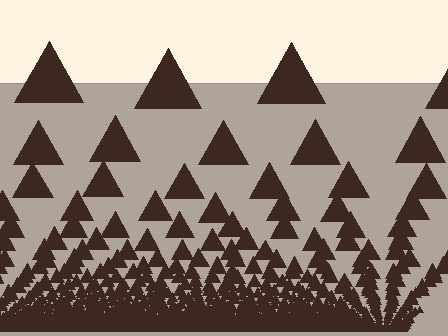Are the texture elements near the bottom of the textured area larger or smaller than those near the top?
Smaller. The gradient is inverted — elements near the bottom are smaller and denser.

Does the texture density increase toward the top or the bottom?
Density increases toward the bottom.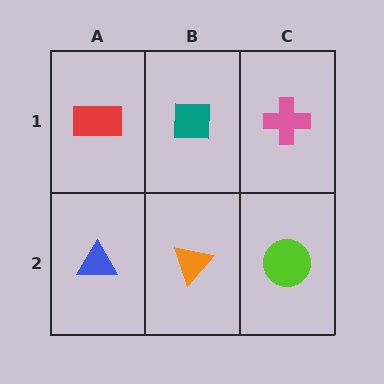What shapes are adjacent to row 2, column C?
A pink cross (row 1, column C), an orange triangle (row 2, column B).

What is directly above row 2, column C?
A pink cross.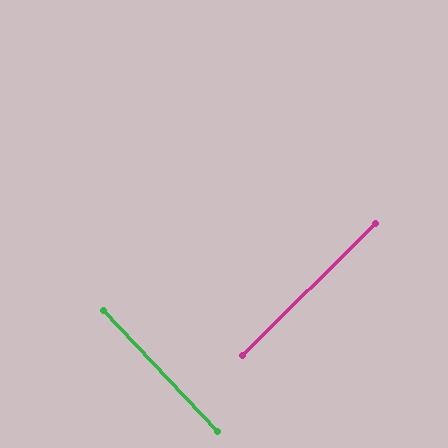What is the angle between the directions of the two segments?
Approximately 89 degrees.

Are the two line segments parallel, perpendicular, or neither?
Perpendicular — they meet at approximately 89°.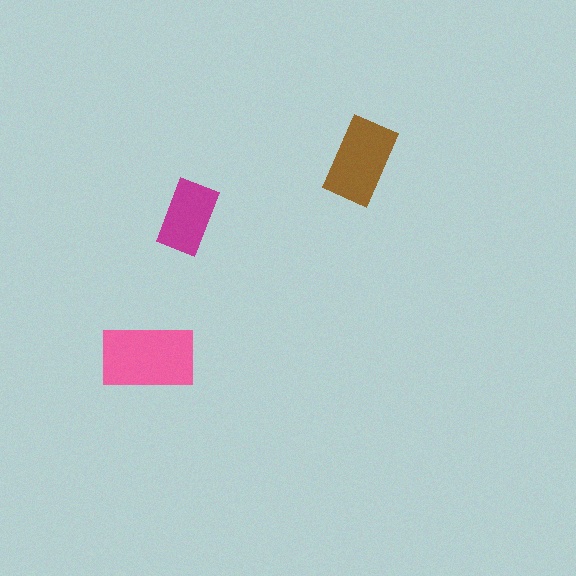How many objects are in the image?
There are 3 objects in the image.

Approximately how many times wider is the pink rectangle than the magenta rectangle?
About 1.5 times wider.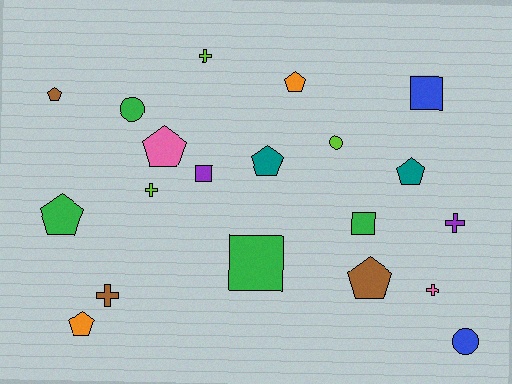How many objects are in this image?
There are 20 objects.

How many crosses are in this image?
There are 5 crosses.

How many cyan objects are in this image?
There are no cyan objects.